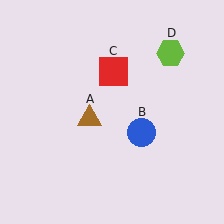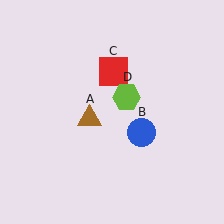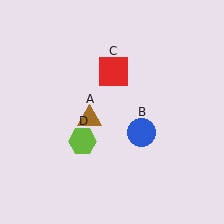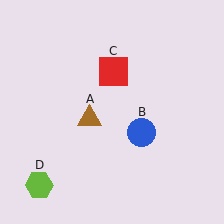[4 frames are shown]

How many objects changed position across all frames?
1 object changed position: lime hexagon (object D).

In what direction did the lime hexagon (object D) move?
The lime hexagon (object D) moved down and to the left.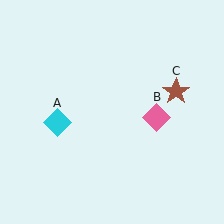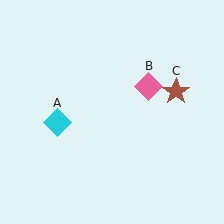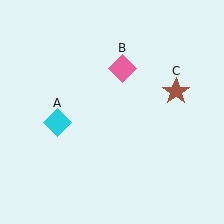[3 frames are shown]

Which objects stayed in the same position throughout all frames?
Cyan diamond (object A) and brown star (object C) remained stationary.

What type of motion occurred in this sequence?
The pink diamond (object B) rotated counterclockwise around the center of the scene.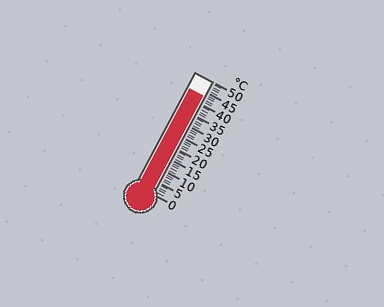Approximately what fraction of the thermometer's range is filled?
The thermometer is filled to approximately 85% of its range.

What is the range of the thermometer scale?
The thermometer scale ranges from 0°C to 50°C.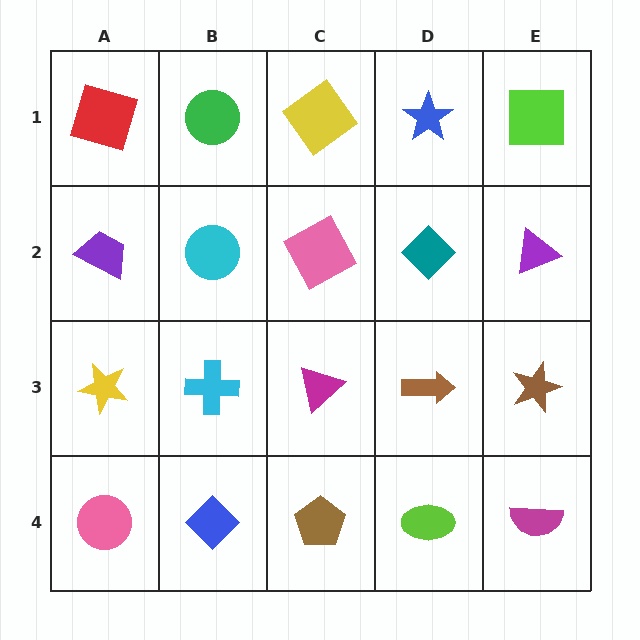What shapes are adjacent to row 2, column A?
A red square (row 1, column A), a yellow star (row 3, column A), a cyan circle (row 2, column B).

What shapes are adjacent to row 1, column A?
A purple trapezoid (row 2, column A), a green circle (row 1, column B).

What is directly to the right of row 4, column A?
A blue diamond.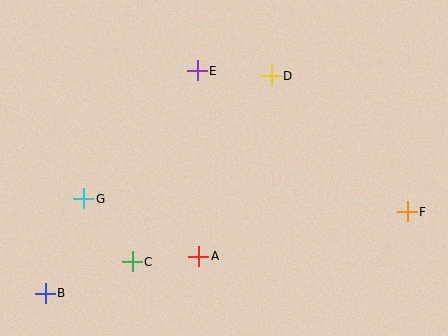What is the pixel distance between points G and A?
The distance between G and A is 129 pixels.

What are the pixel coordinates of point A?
Point A is at (199, 256).